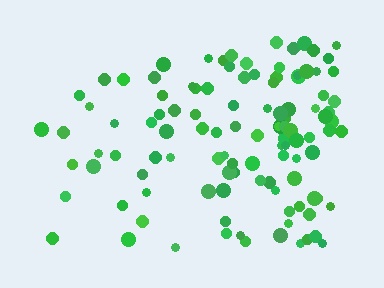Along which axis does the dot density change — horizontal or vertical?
Horizontal.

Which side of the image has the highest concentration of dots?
The right.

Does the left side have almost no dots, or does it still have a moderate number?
Still a moderate number, just noticeably fewer than the right.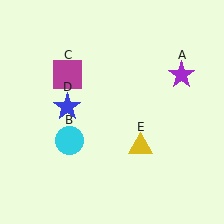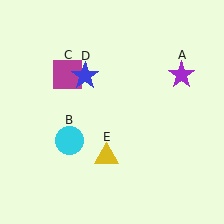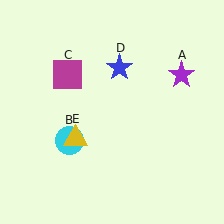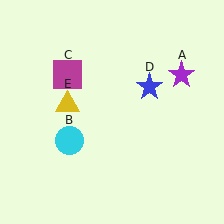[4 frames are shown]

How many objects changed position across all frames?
2 objects changed position: blue star (object D), yellow triangle (object E).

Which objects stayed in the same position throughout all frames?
Purple star (object A) and cyan circle (object B) and magenta square (object C) remained stationary.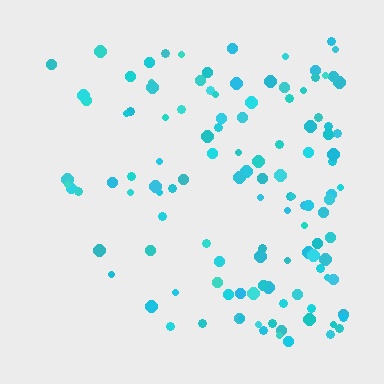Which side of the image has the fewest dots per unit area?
The left.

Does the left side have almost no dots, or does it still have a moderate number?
Still a moderate number, just noticeably fewer than the right.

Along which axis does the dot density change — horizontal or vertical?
Horizontal.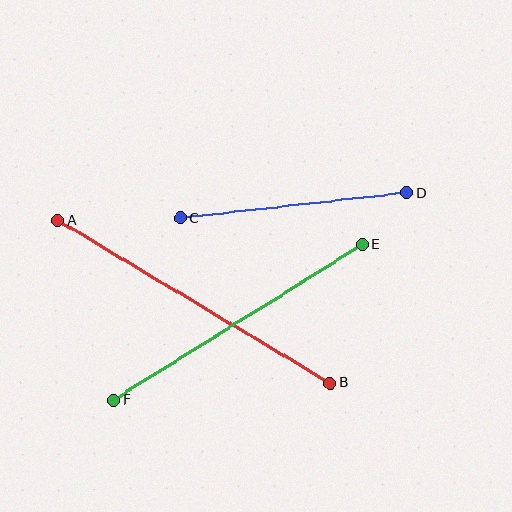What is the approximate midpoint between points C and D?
The midpoint is at approximately (294, 205) pixels.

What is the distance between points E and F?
The distance is approximately 293 pixels.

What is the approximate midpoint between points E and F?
The midpoint is at approximately (238, 322) pixels.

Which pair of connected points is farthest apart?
Points A and B are farthest apart.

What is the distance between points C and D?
The distance is approximately 227 pixels.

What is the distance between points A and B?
The distance is approximately 317 pixels.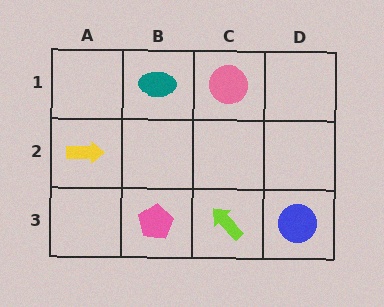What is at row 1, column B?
A teal ellipse.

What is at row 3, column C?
A lime arrow.